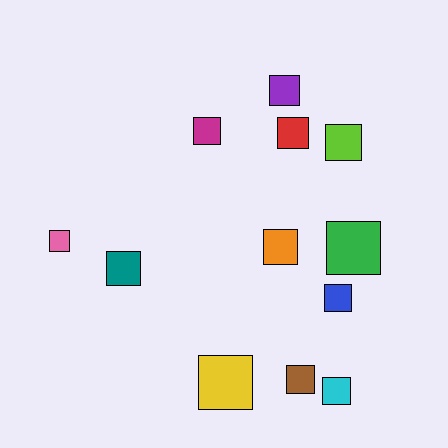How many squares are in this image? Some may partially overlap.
There are 12 squares.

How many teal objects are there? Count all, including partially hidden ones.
There is 1 teal object.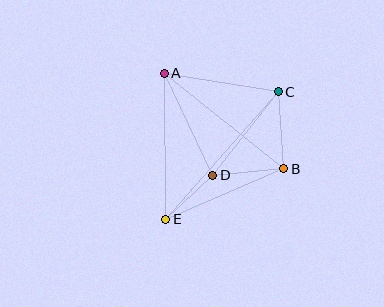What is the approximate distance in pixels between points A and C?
The distance between A and C is approximately 116 pixels.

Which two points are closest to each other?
Points D and E are closest to each other.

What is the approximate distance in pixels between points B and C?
The distance between B and C is approximately 77 pixels.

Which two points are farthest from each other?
Points C and E are farthest from each other.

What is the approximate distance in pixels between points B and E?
The distance between B and E is approximately 128 pixels.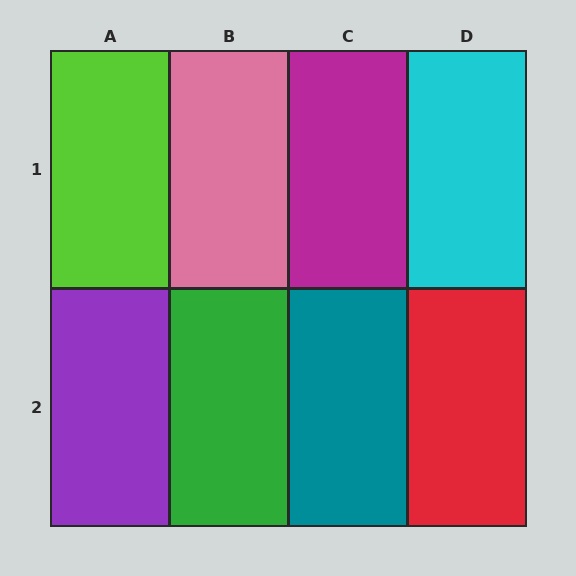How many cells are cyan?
1 cell is cyan.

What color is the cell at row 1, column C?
Magenta.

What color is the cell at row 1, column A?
Lime.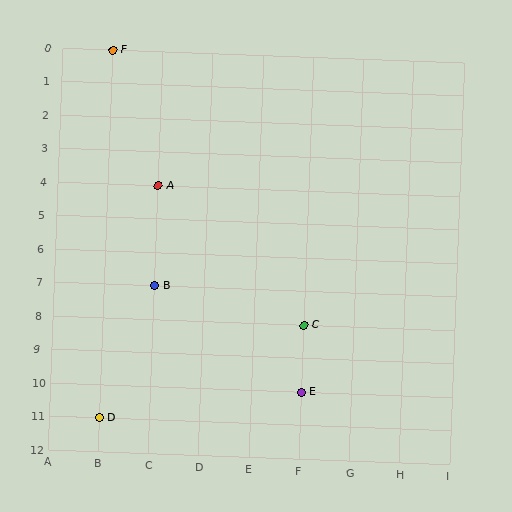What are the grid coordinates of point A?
Point A is at grid coordinates (C, 4).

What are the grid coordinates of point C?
Point C is at grid coordinates (F, 8).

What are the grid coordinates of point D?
Point D is at grid coordinates (B, 11).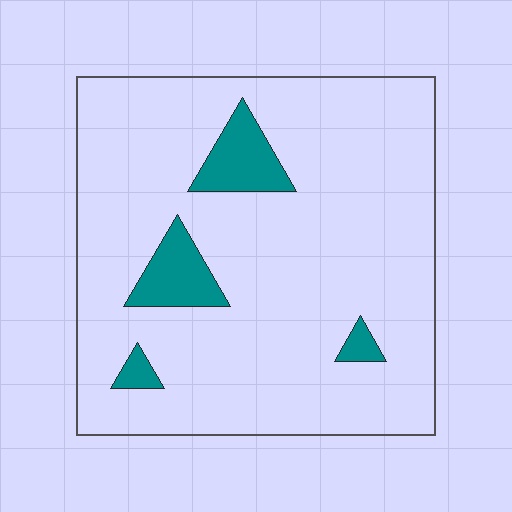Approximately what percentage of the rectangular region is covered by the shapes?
Approximately 10%.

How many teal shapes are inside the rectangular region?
4.